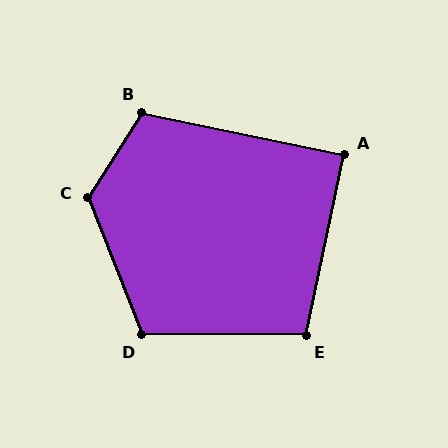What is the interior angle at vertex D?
Approximately 111 degrees (obtuse).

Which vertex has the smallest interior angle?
A, at approximately 90 degrees.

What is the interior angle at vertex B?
Approximately 110 degrees (obtuse).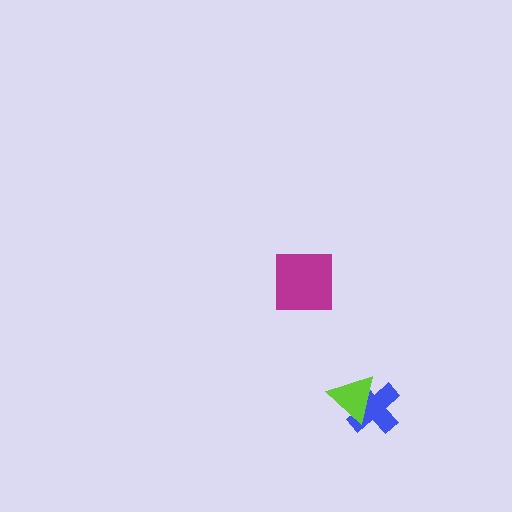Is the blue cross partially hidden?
Yes, it is partially covered by another shape.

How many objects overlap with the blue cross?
1 object overlaps with the blue cross.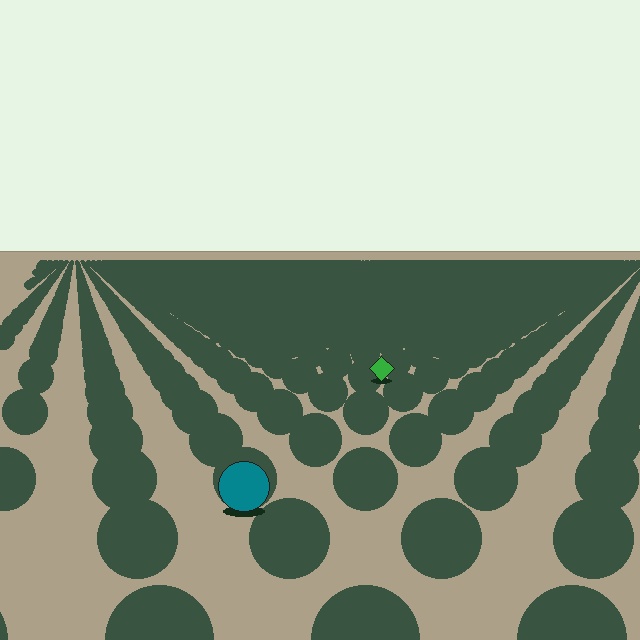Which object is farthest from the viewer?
The green diamond is farthest from the viewer. It appears smaller and the ground texture around it is denser.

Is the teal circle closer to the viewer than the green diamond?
Yes. The teal circle is closer — you can tell from the texture gradient: the ground texture is coarser near it.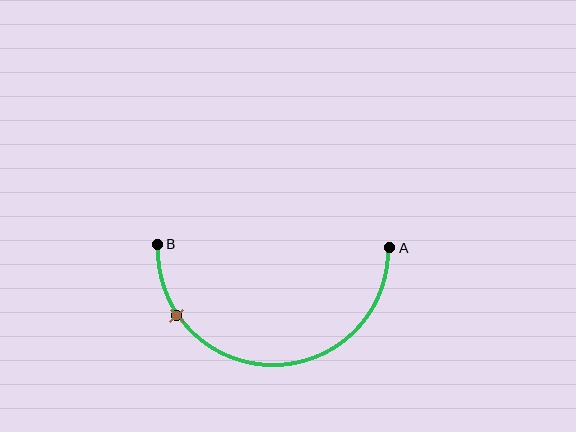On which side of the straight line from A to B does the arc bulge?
The arc bulges below the straight line connecting A and B.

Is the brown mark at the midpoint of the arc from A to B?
No. The brown mark lies on the arc but is closer to endpoint B. The arc midpoint would be at the point on the curve equidistant along the arc from both A and B.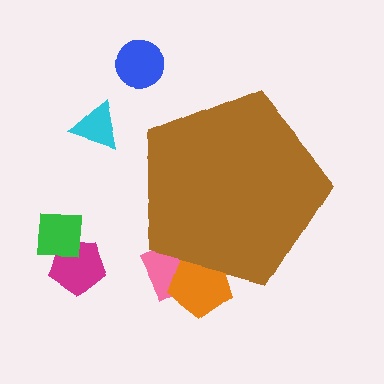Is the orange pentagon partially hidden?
Yes, the orange pentagon is partially hidden behind the brown pentagon.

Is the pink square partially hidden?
Yes, the pink square is partially hidden behind the brown pentagon.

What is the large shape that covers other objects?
A brown pentagon.